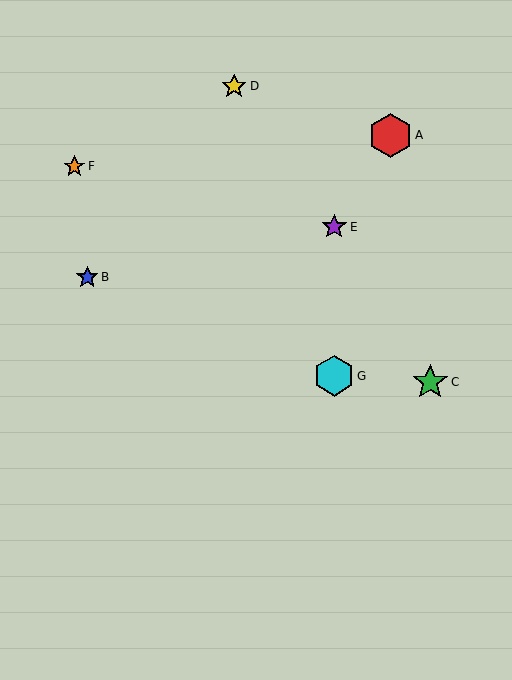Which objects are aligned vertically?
Objects E, G are aligned vertically.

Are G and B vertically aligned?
No, G is at x≈334 and B is at x≈87.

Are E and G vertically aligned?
Yes, both are at x≈334.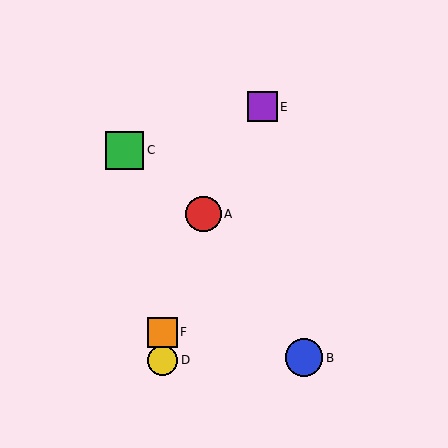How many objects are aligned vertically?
2 objects (D, F) are aligned vertically.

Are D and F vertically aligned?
Yes, both are at x≈162.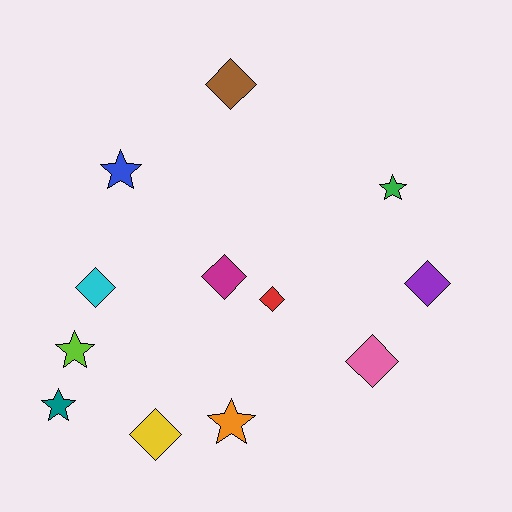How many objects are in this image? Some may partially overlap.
There are 12 objects.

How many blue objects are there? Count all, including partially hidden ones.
There is 1 blue object.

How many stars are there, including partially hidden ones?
There are 5 stars.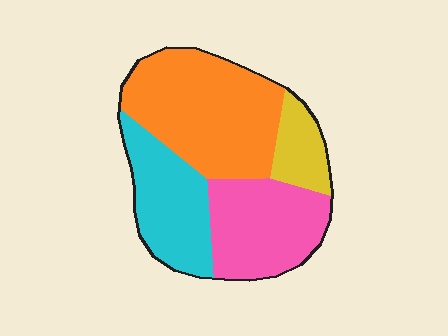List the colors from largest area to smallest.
From largest to smallest: orange, pink, cyan, yellow.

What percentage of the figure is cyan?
Cyan takes up between a sixth and a third of the figure.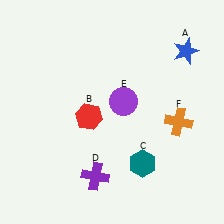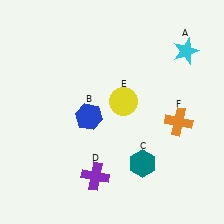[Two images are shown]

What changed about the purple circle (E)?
In Image 1, E is purple. In Image 2, it changed to yellow.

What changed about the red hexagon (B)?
In Image 1, B is red. In Image 2, it changed to blue.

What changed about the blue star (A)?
In Image 1, A is blue. In Image 2, it changed to cyan.